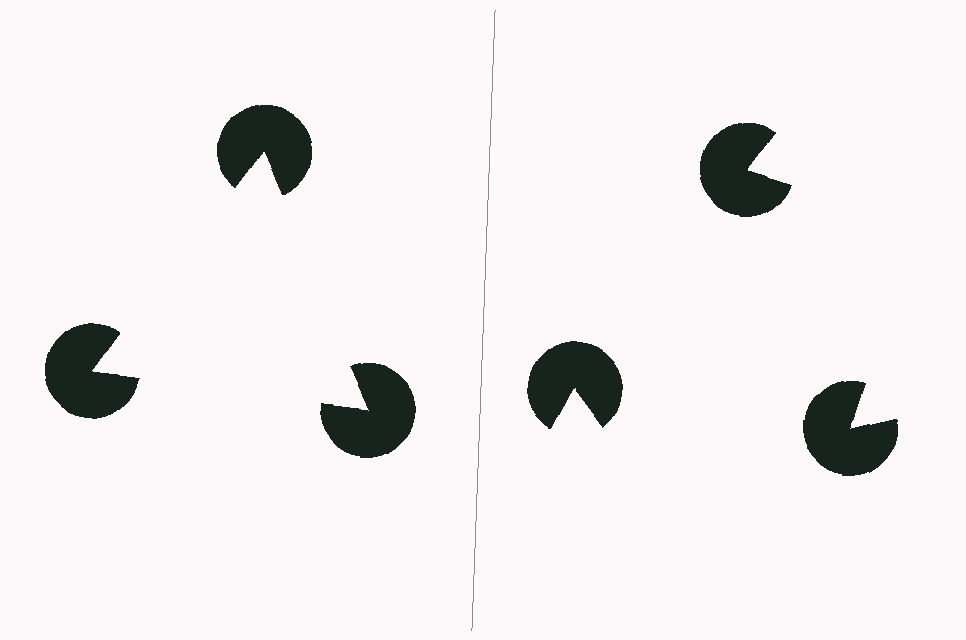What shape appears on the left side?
An illusory triangle.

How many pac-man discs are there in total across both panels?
6 — 3 on each side.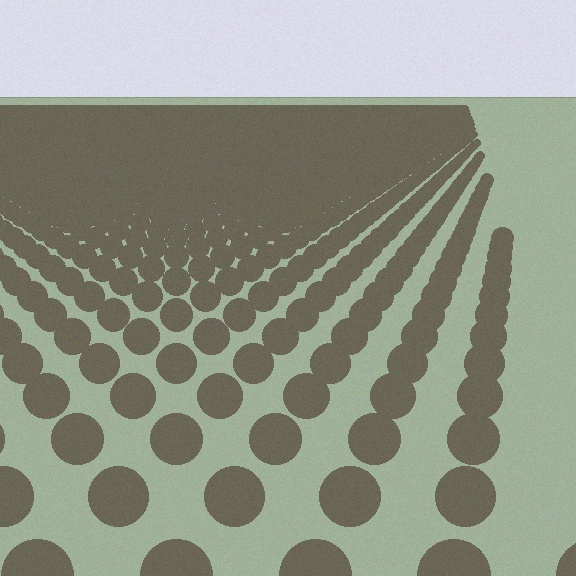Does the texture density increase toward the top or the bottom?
Density increases toward the top.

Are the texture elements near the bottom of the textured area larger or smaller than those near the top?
Larger. Near the bottom, elements are closer to the viewer and appear at a bigger on-screen size.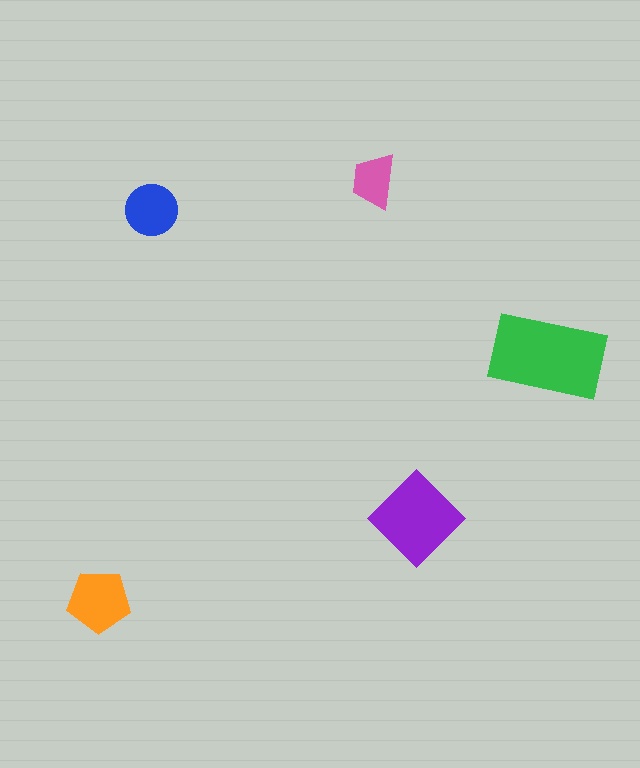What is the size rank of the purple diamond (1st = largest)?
2nd.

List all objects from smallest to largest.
The pink trapezoid, the blue circle, the orange pentagon, the purple diamond, the green rectangle.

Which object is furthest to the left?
The orange pentagon is leftmost.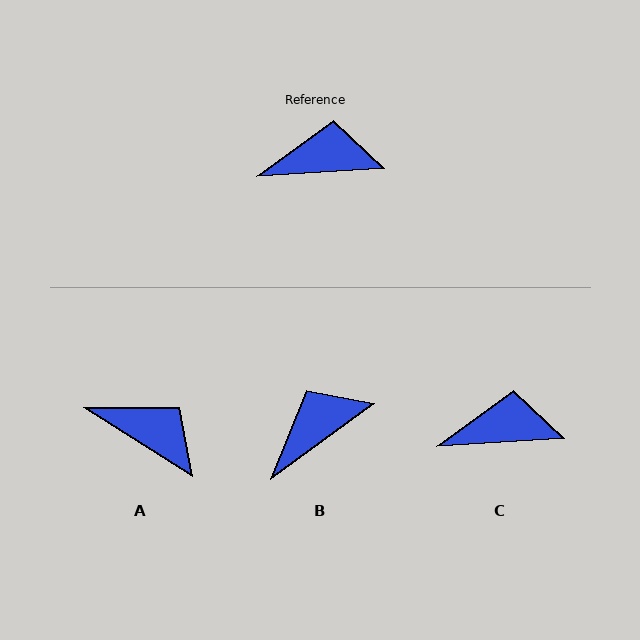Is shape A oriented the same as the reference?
No, it is off by about 36 degrees.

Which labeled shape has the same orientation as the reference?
C.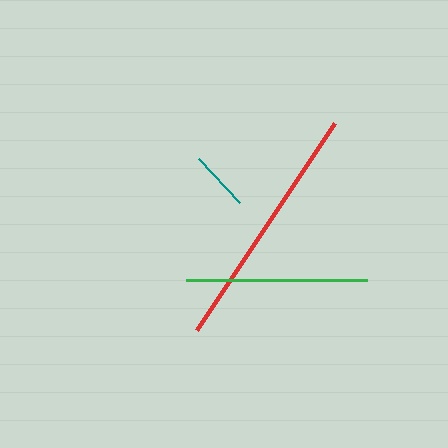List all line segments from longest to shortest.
From longest to shortest: red, green, teal.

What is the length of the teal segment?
The teal segment is approximately 60 pixels long.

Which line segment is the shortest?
The teal line is the shortest at approximately 60 pixels.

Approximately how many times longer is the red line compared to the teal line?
The red line is approximately 4.1 times the length of the teal line.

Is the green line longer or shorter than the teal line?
The green line is longer than the teal line.